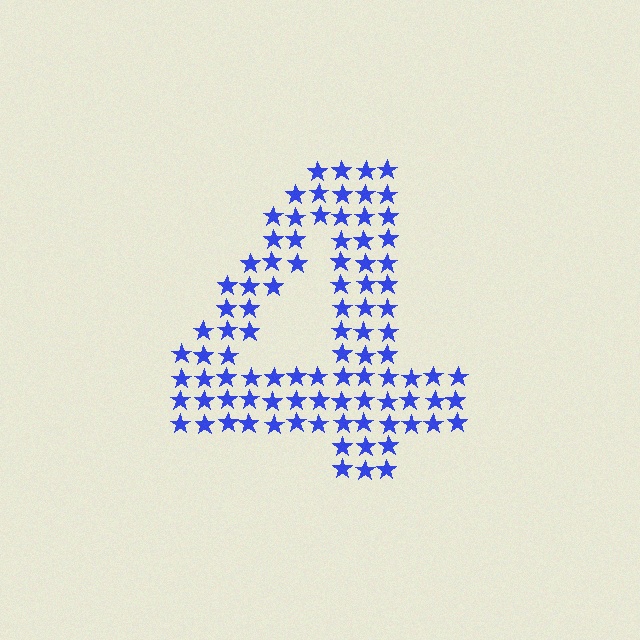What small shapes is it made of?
It is made of small stars.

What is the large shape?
The large shape is the digit 4.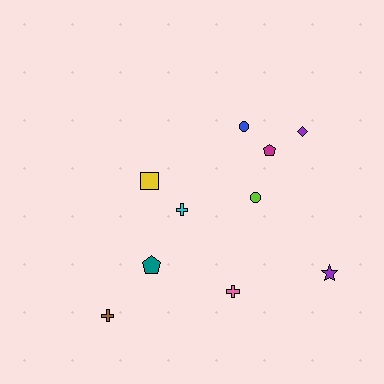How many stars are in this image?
There is 1 star.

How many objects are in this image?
There are 10 objects.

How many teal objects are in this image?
There is 1 teal object.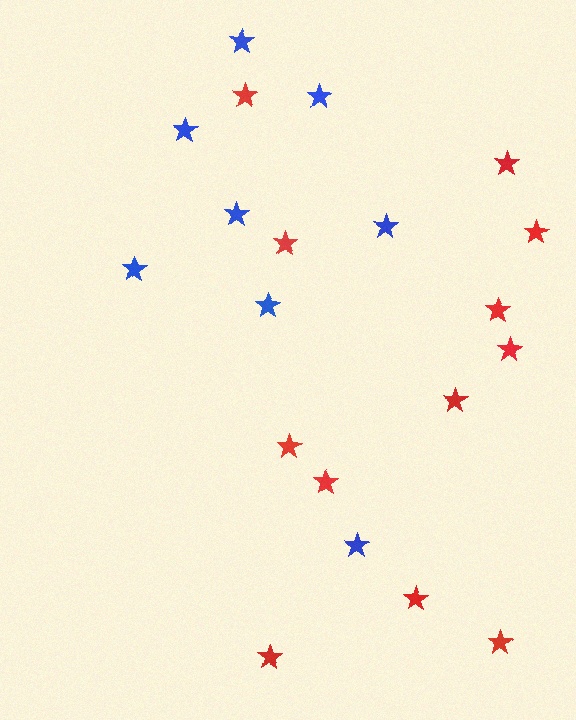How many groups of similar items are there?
There are 2 groups: one group of blue stars (8) and one group of red stars (12).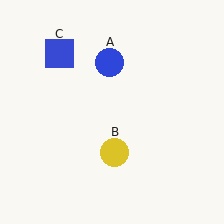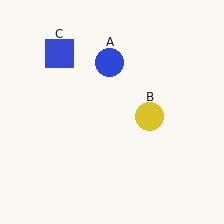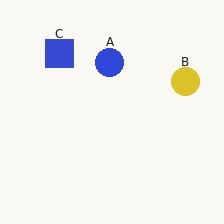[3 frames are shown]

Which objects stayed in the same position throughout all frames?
Blue circle (object A) and blue square (object C) remained stationary.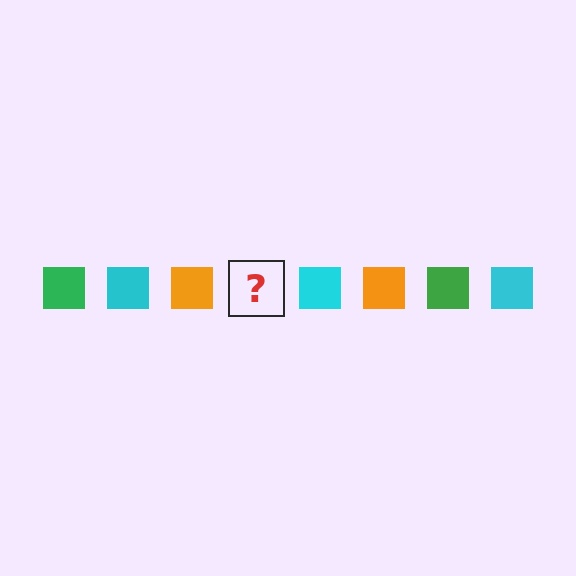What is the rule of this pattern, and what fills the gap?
The rule is that the pattern cycles through green, cyan, orange squares. The gap should be filled with a green square.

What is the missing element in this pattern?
The missing element is a green square.